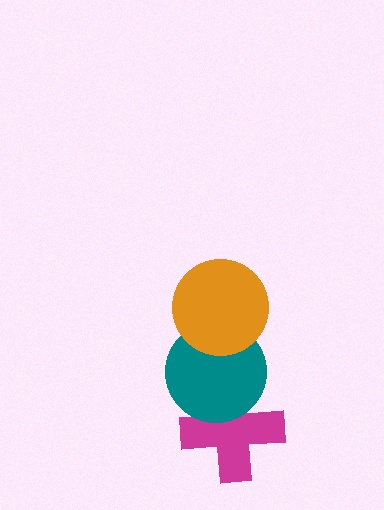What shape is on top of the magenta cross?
The teal circle is on top of the magenta cross.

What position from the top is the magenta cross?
The magenta cross is 3rd from the top.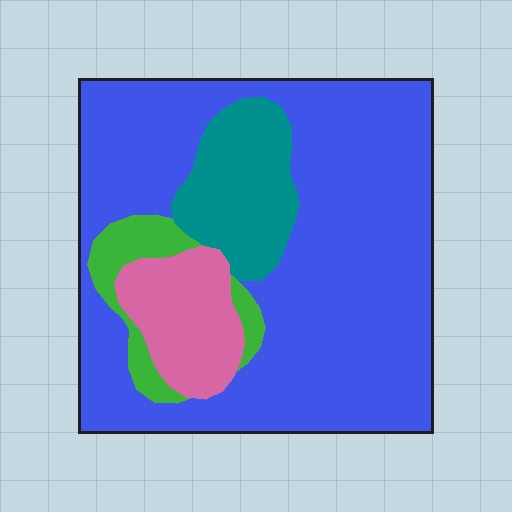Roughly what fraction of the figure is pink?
Pink takes up less than a sixth of the figure.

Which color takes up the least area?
Green, at roughly 5%.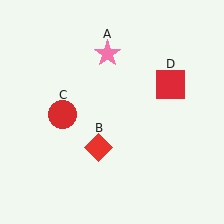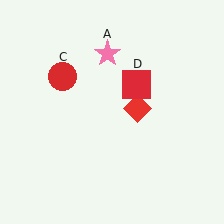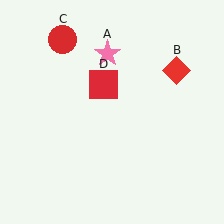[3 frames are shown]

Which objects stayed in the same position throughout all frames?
Pink star (object A) remained stationary.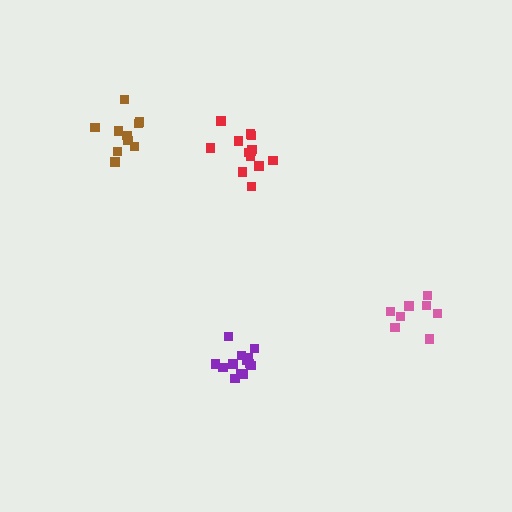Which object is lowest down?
The purple cluster is bottommost.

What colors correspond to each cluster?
The clusters are colored: purple, red, brown, pink.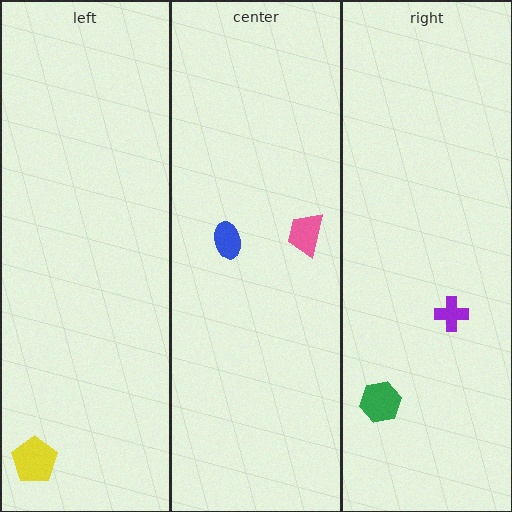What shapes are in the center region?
The pink trapezoid, the blue ellipse.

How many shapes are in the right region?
2.